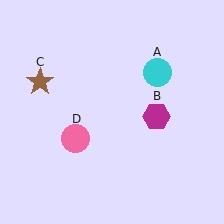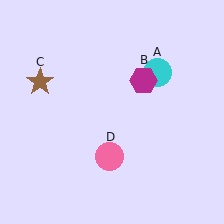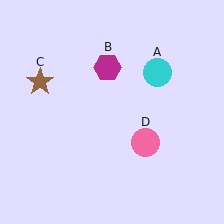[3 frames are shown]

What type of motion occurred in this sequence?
The magenta hexagon (object B), pink circle (object D) rotated counterclockwise around the center of the scene.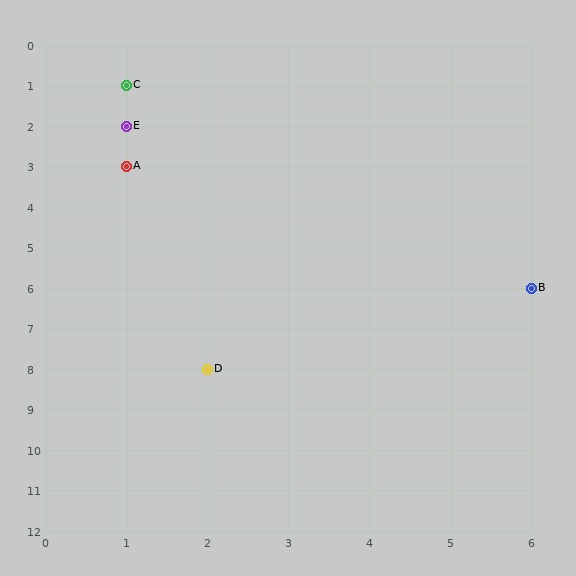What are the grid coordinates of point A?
Point A is at grid coordinates (1, 3).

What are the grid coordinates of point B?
Point B is at grid coordinates (6, 6).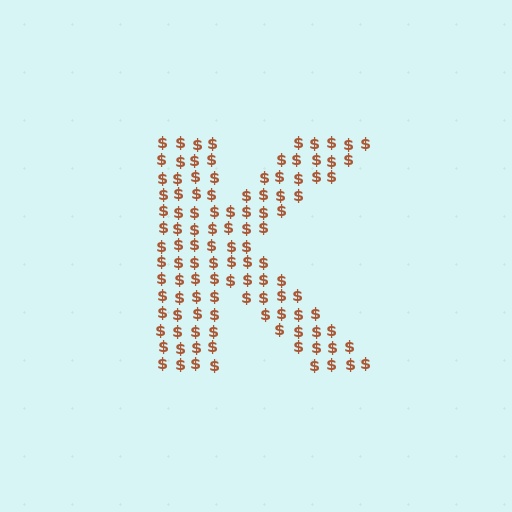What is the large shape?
The large shape is the letter K.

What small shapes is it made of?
It is made of small dollar signs.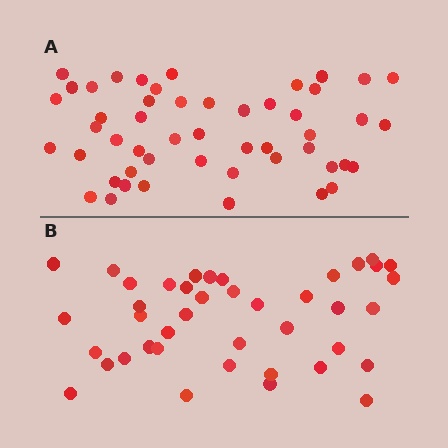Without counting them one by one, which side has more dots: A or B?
Region A (the top region) has more dots.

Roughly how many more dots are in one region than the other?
Region A has roughly 8 or so more dots than region B.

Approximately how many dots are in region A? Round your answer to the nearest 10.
About 50 dots.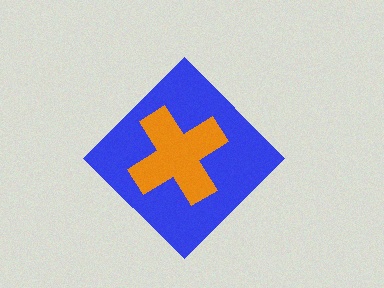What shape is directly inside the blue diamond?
The orange cross.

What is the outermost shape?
The blue diamond.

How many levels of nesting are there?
2.